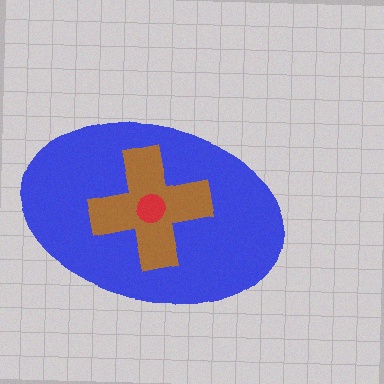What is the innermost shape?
The red circle.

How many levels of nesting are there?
3.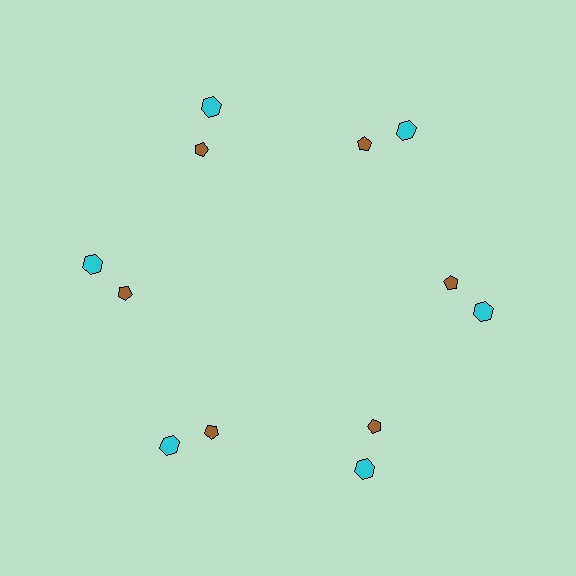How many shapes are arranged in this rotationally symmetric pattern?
There are 12 shapes, arranged in 6 groups of 2.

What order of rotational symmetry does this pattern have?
This pattern has 6-fold rotational symmetry.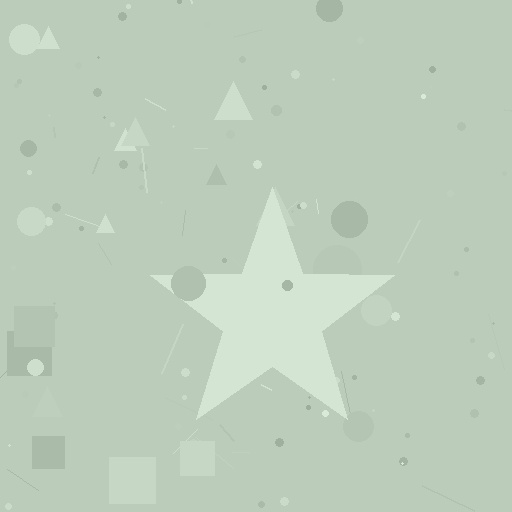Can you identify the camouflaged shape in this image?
The camouflaged shape is a star.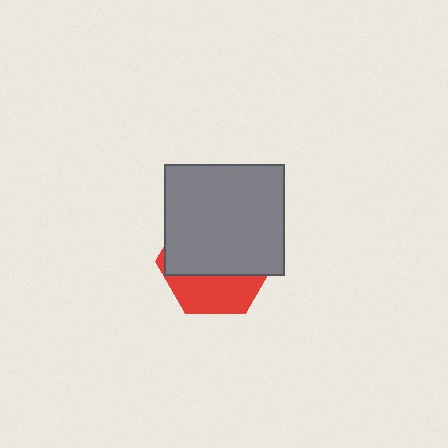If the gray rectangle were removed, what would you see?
You would see the complete red hexagon.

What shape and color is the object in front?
The object in front is a gray rectangle.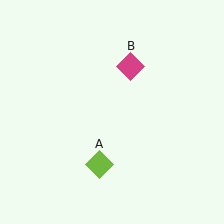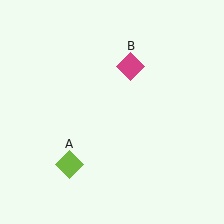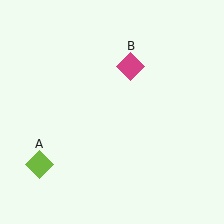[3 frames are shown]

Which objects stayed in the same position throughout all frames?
Magenta diamond (object B) remained stationary.